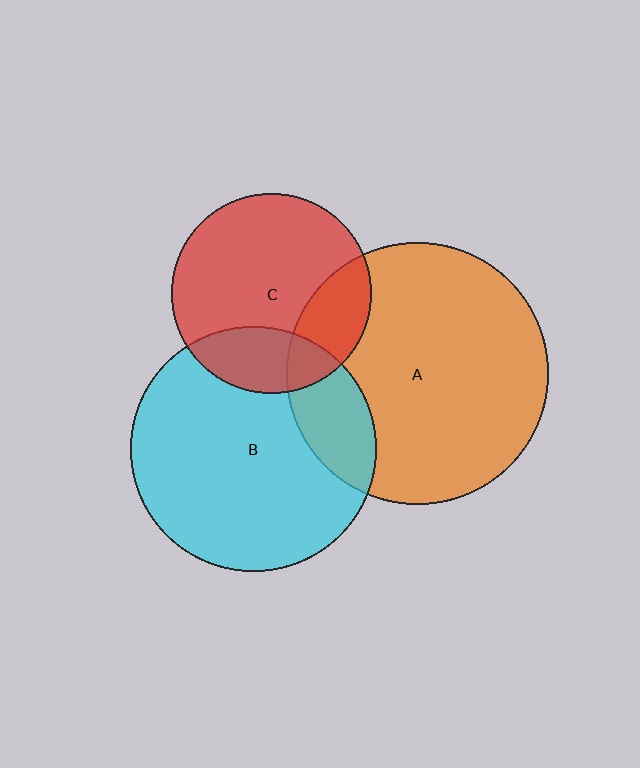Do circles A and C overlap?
Yes.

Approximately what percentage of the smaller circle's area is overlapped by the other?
Approximately 20%.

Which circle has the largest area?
Circle A (orange).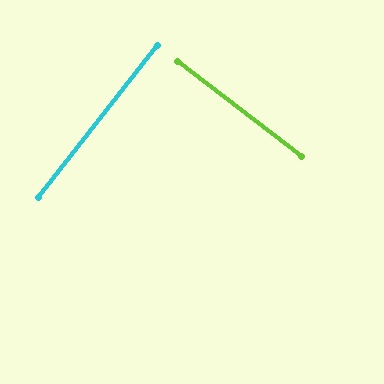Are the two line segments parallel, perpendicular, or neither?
Perpendicular — they meet at approximately 89°.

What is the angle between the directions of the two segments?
Approximately 89 degrees.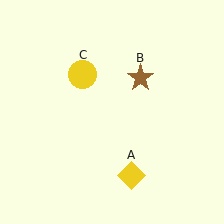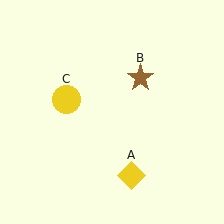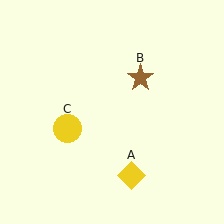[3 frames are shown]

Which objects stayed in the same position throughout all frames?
Yellow diamond (object A) and brown star (object B) remained stationary.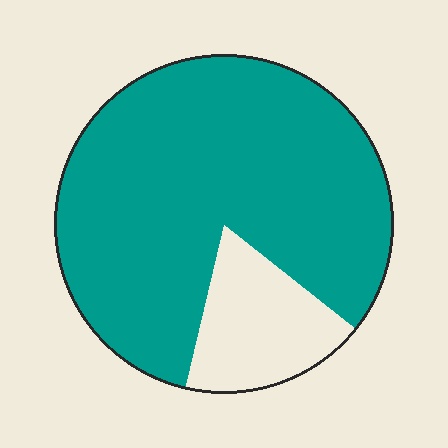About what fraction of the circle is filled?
About five sixths (5/6).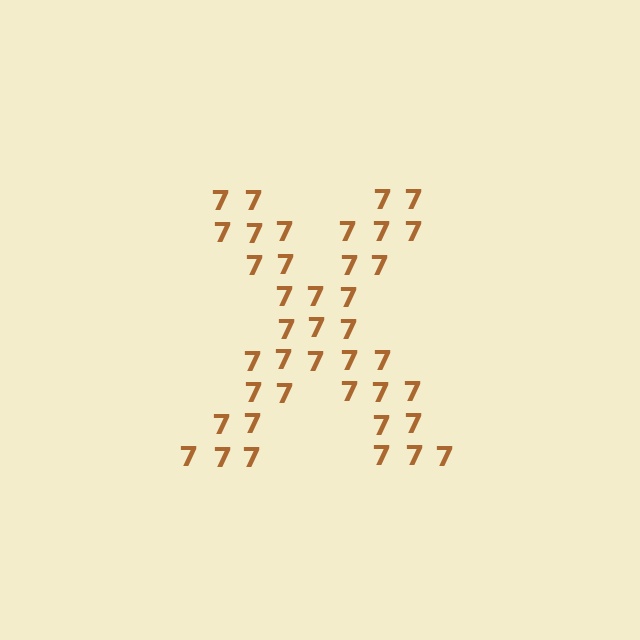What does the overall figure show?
The overall figure shows the letter X.